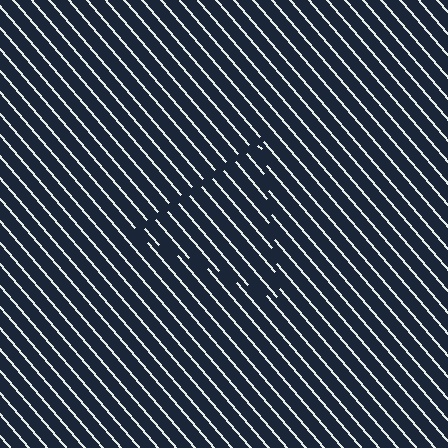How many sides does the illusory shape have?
3 sides — the line-ends trace a triangle.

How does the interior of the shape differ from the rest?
The interior of the shape contains the same grating, shifted by half a period — the contour is defined by the phase discontinuity where line-ends from the inner and outer gratings abut.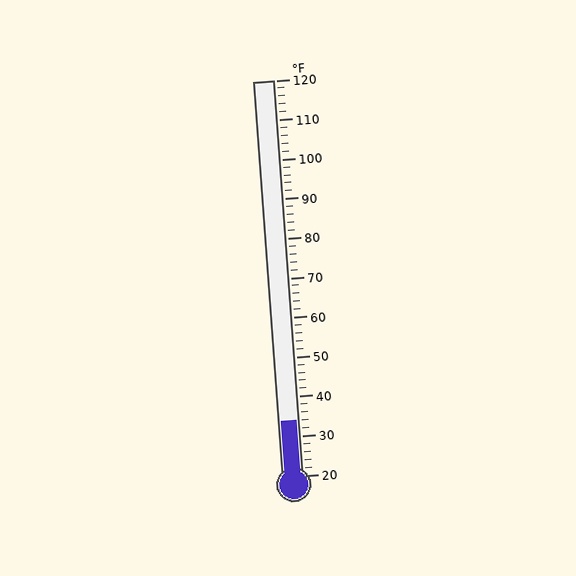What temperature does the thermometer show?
The thermometer shows approximately 34°F.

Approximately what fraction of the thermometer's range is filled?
The thermometer is filled to approximately 15% of its range.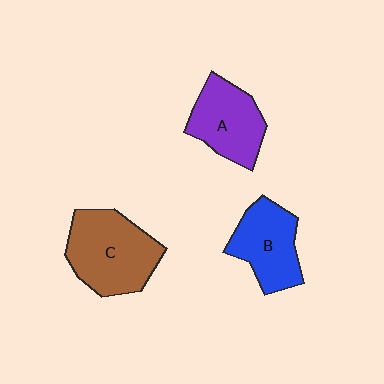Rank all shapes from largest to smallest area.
From largest to smallest: C (brown), A (purple), B (blue).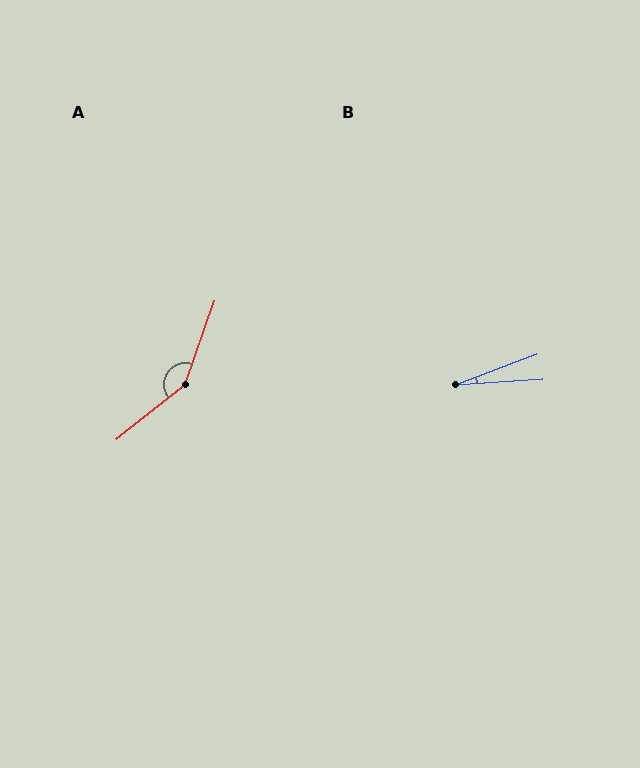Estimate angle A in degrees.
Approximately 148 degrees.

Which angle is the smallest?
B, at approximately 17 degrees.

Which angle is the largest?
A, at approximately 148 degrees.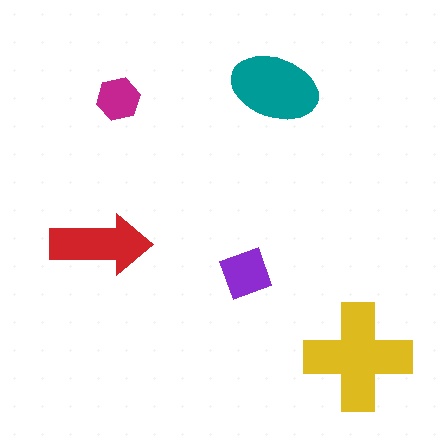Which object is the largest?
The yellow cross.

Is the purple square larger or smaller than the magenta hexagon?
Larger.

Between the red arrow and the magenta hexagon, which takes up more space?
The red arrow.